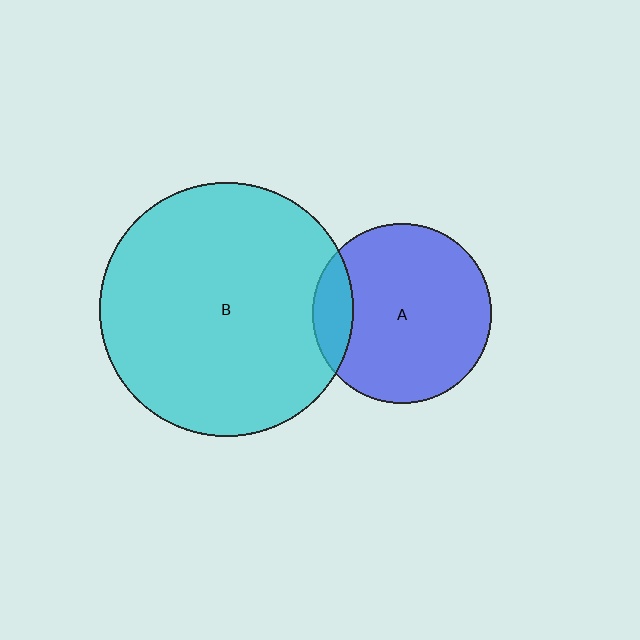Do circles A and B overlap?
Yes.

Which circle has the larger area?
Circle B (cyan).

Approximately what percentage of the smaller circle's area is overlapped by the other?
Approximately 15%.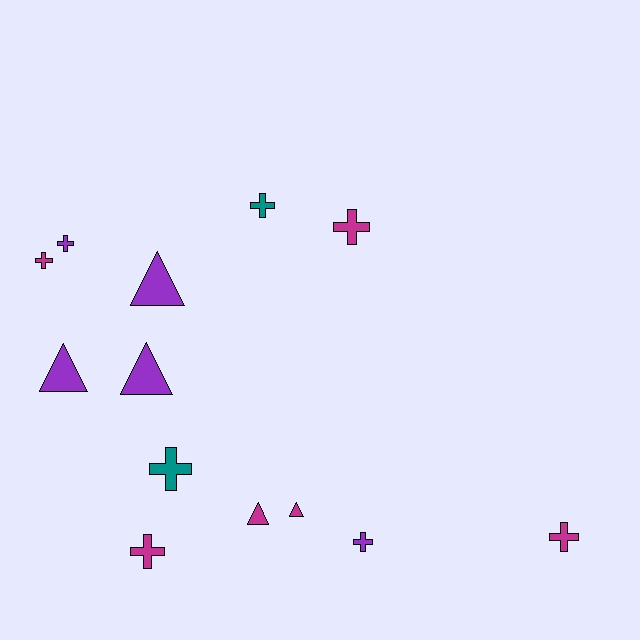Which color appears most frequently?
Magenta, with 6 objects.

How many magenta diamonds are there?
There are no magenta diamonds.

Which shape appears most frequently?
Cross, with 8 objects.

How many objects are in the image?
There are 13 objects.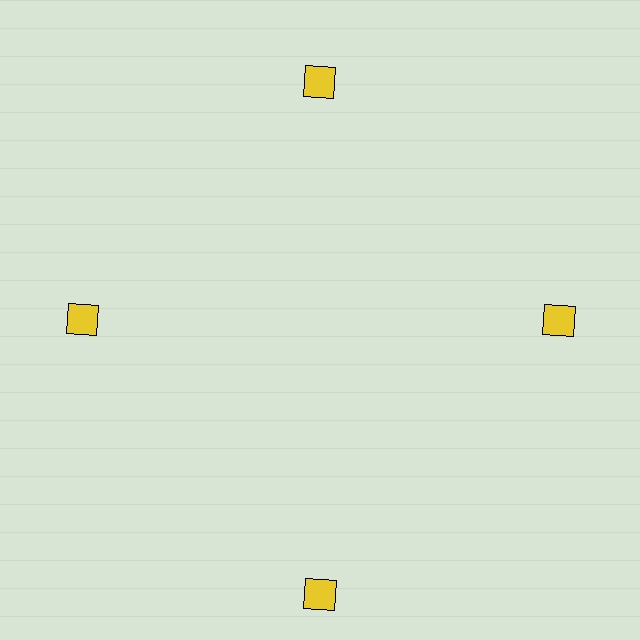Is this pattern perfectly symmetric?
No. The 4 yellow squares are arranged in a ring, but one element near the 6 o'clock position is pushed outward from the center, breaking the 4-fold rotational symmetry.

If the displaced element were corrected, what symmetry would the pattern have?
It would have 4-fold rotational symmetry — the pattern would map onto itself every 90 degrees.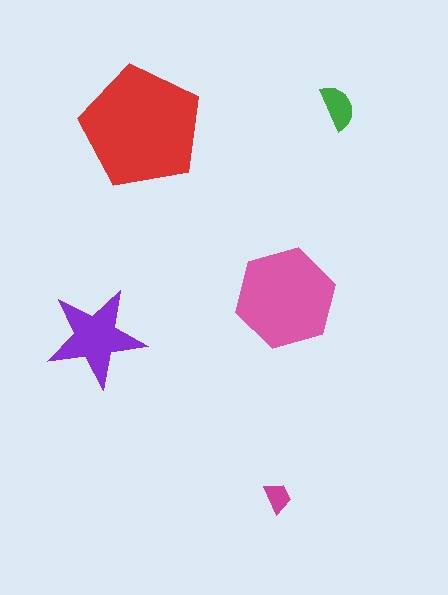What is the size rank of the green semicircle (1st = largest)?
4th.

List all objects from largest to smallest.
The red pentagon, the pink hexagon, the purple star, the green semicircle, the magenta trapezoid.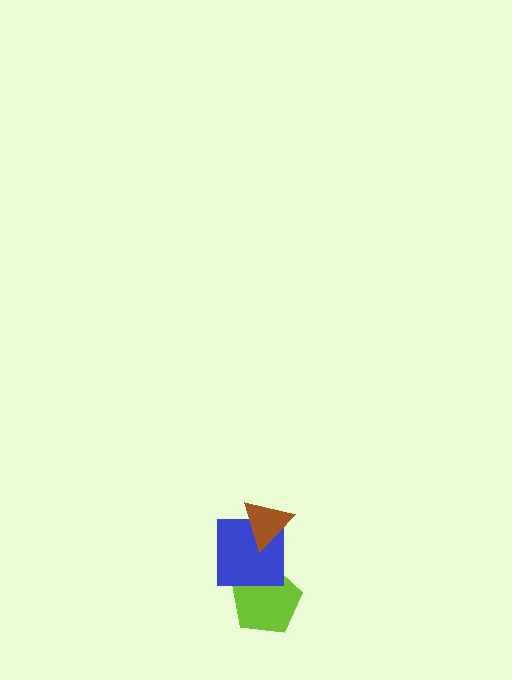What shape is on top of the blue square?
The brown triangle is on top of the blue square.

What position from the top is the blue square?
The blue square is 2nd from the top.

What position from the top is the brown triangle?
The brown triangle is 1st from the top.